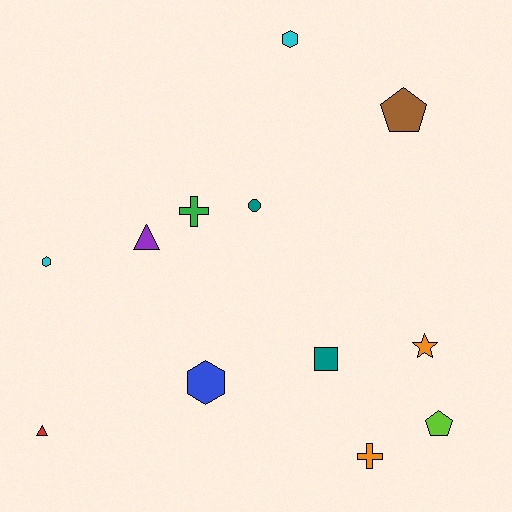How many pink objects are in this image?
There are no pink objects.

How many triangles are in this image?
There are 2 triangles.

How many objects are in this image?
There are 12 objects.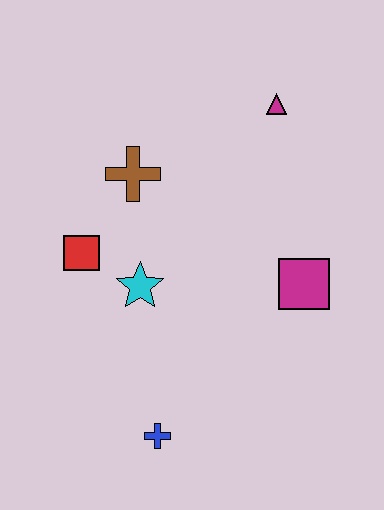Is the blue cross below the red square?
Yes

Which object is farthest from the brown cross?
The blue cross is farthest from the brown cross.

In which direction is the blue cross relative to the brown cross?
The blue cross is below the brown cross.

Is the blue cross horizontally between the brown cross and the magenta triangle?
Yes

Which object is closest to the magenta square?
The cyan star is closest to the magenta square.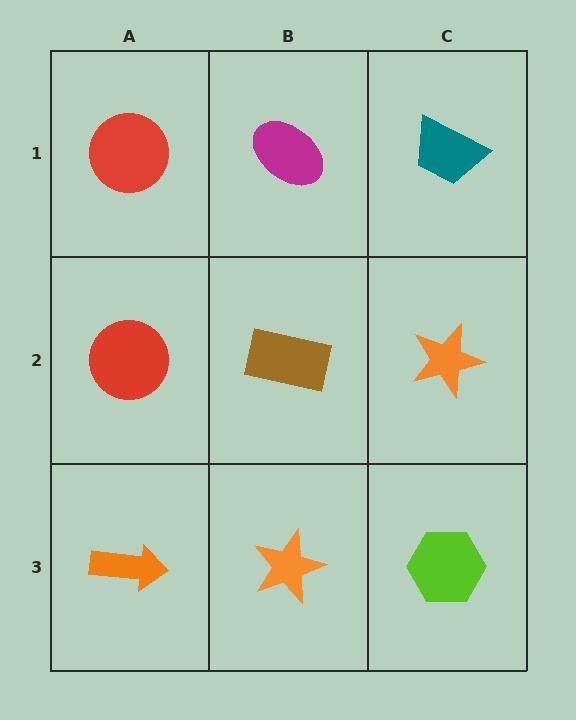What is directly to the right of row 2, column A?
A brown rectangle.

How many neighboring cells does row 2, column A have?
3.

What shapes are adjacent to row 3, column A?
A red circle (row 2, column A), an orange star (row 3, column B).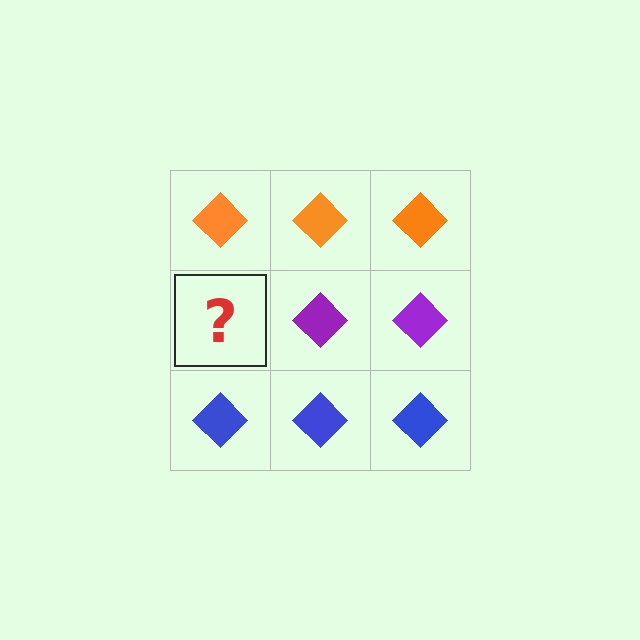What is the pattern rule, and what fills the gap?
The rule is that each row has a consistent color. The gap should be filled with a purple diamond.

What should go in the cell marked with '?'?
The missing cell should contain a purple diamond.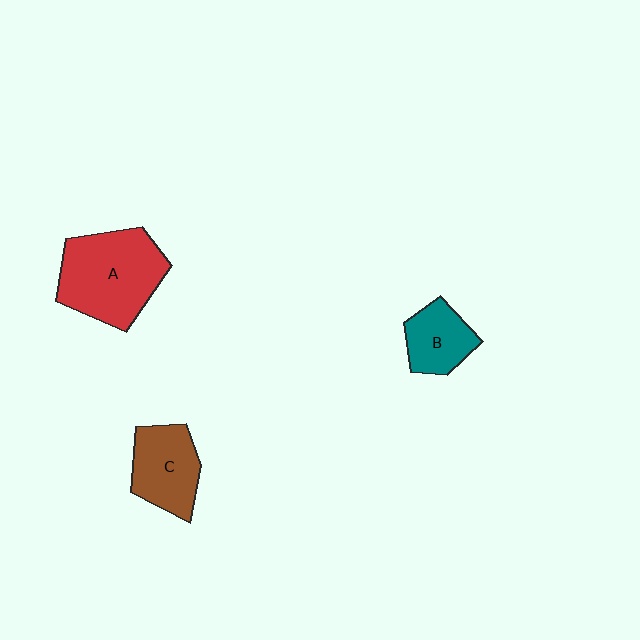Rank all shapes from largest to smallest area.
From largest to smallest: A (red), C (brown), B (teal).